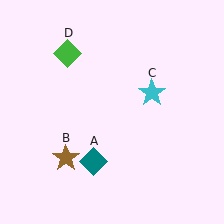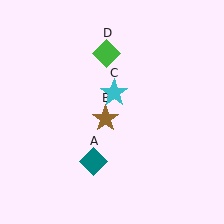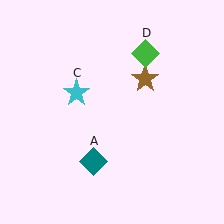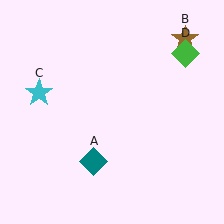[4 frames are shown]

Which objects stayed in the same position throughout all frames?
Teal diamond (object A) remained stationary.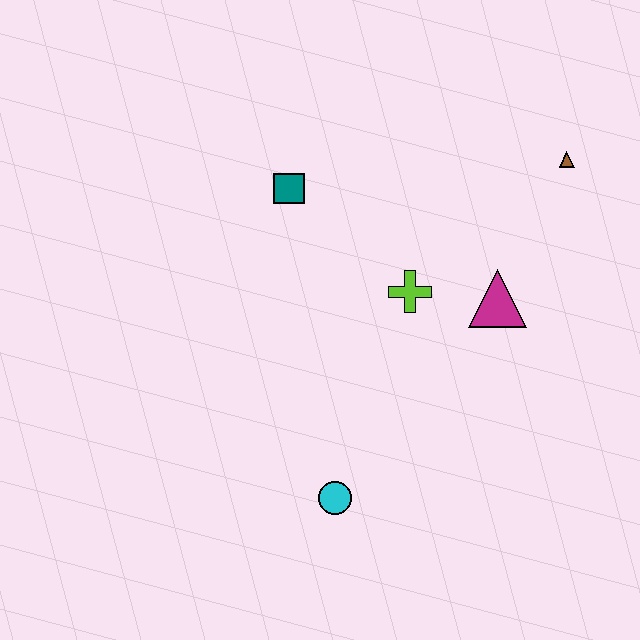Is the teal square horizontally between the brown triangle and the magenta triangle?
No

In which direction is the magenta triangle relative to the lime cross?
The magenta triangle is to the right of the lime cross.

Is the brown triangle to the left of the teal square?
No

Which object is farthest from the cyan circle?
The brown triangle is farthest from the cyan circle.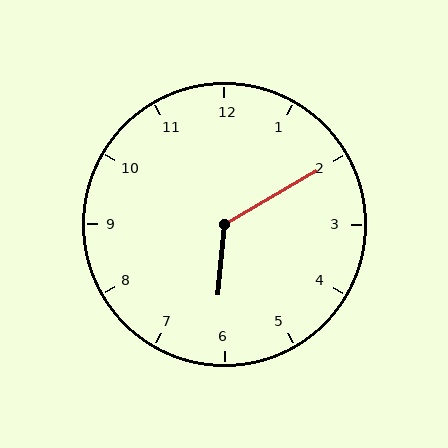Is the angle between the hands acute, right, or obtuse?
It is obtuse.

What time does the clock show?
6:10.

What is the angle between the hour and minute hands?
Approximately 125 degrees.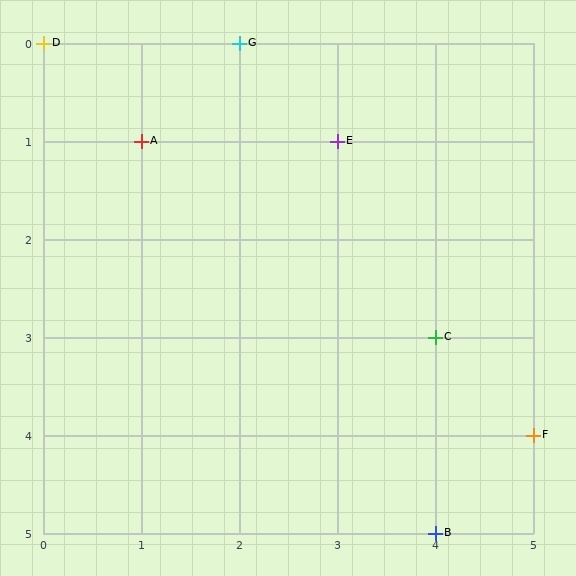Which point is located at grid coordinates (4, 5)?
Point B is at (4, 5).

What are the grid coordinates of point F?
Point F is at grid coordinates (5, 4).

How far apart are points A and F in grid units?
Points A and F are 4 columns and 3 rows apart (about 5.0 grid units diagonally).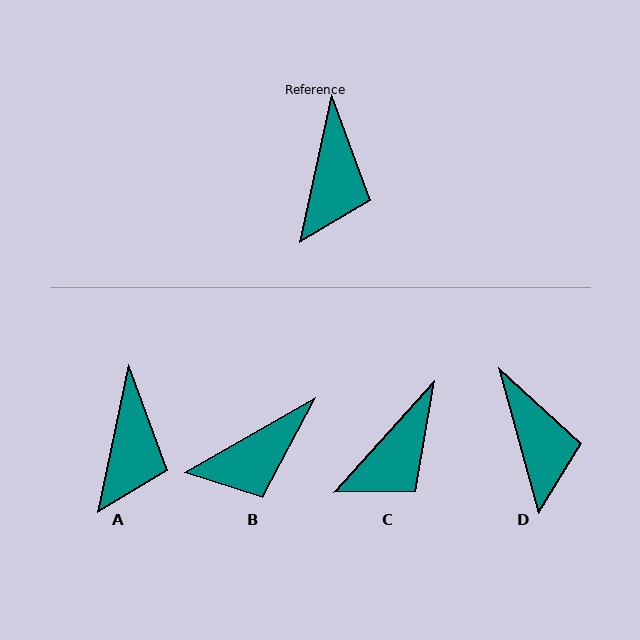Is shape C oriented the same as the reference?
No, it is off by about 30 degrees.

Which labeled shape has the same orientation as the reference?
A.